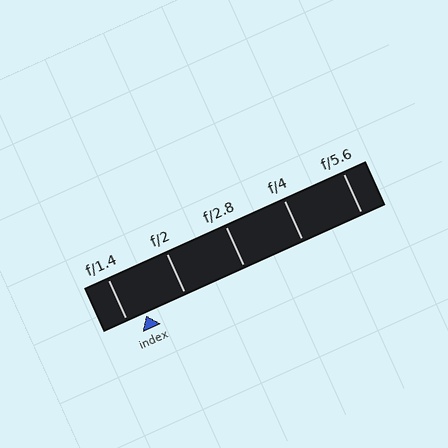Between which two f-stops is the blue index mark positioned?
The index mark is between f/1.4 and f/2.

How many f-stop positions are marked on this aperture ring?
There are 5 f-stop positions marked.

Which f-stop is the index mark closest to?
The index mark is closest to f/1.4.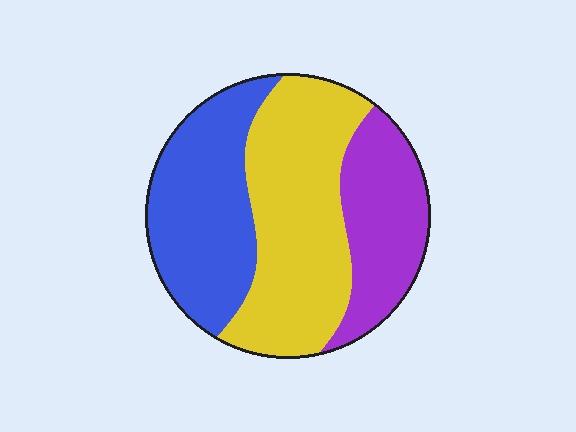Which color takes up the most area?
Yellow, at roughly 45%.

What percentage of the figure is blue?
Blue takes up about one third (1/3) of the figure.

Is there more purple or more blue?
Blue.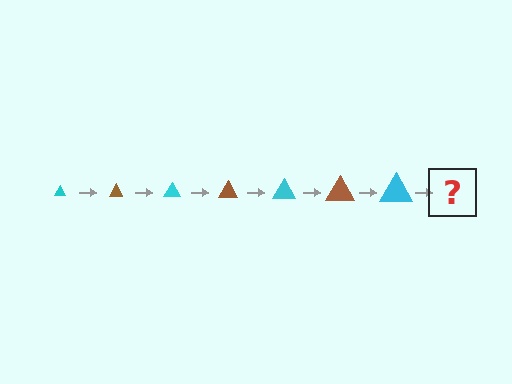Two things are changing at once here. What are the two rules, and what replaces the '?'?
The two rules are that the triangle grows larger each step and the color cycles through cyan and brown. The '?' should be a brown triangle, larger than the previous one.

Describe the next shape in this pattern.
It should be a brown triangle, larger than the previous one.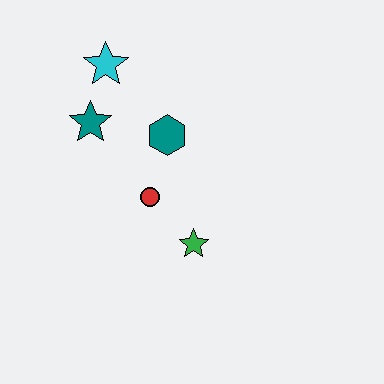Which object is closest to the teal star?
The cyan star is closest to the teal star.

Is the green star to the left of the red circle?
No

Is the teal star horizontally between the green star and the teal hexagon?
No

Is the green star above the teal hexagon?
No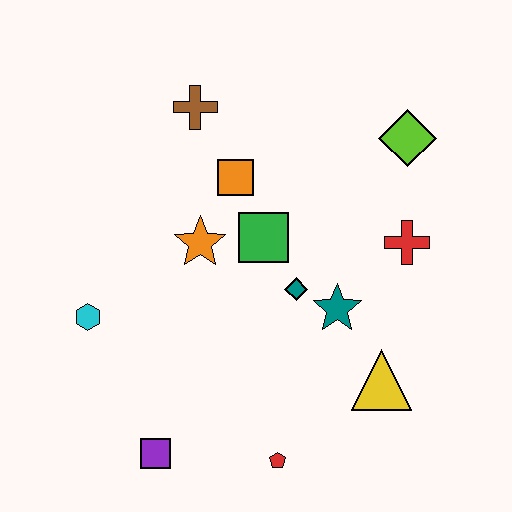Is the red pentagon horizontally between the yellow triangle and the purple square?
Yes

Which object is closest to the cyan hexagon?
The orange star is closest to the cyan hexagon.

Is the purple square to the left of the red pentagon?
Yes